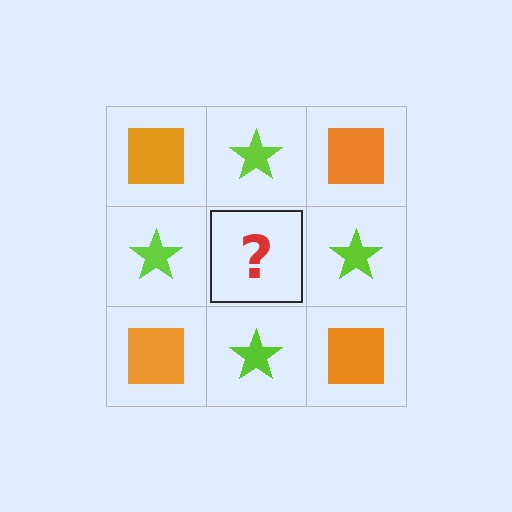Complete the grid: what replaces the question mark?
The question mark should be replaced with an orange square.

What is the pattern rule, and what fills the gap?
The rule is that it alternates orange square and lime star in a checkerboard pattern. The gap should be filled with an orange square.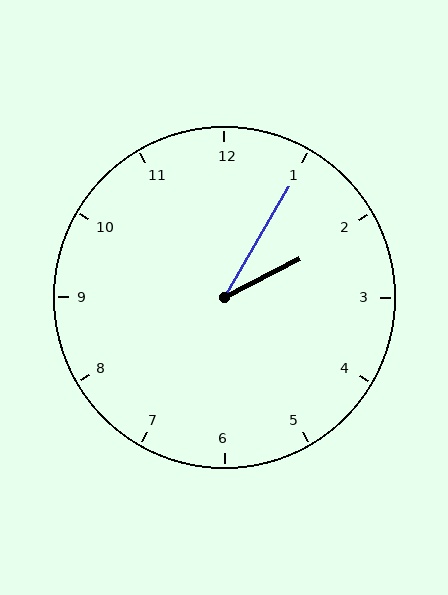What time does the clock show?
2:05.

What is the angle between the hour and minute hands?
Approximately 32 degrees.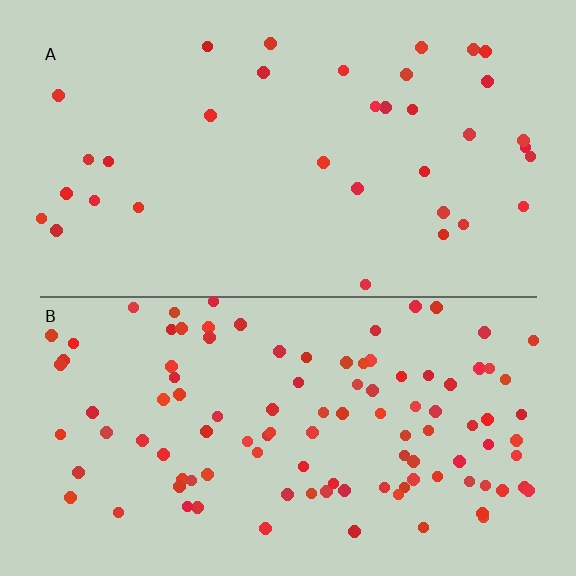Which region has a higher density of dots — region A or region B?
B (the bottom).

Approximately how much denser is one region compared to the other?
Approximately 3.1× — region B over region A.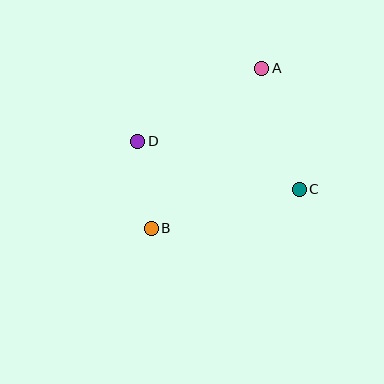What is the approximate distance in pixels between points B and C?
The distance between B and C is approximately 153 pixels.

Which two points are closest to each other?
Points B and D are closest to each other.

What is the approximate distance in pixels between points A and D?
The distance between A and D is approximately 144 pixels.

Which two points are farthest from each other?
Points A and B are farthest from each other.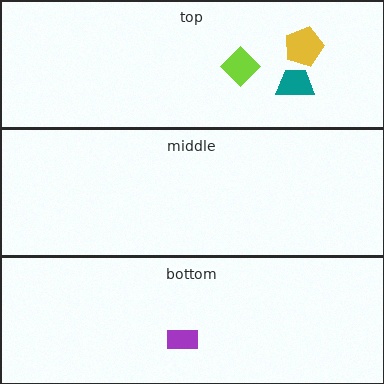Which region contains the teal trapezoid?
The top region.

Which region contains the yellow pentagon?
The top region.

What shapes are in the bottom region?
The purple rectangle.